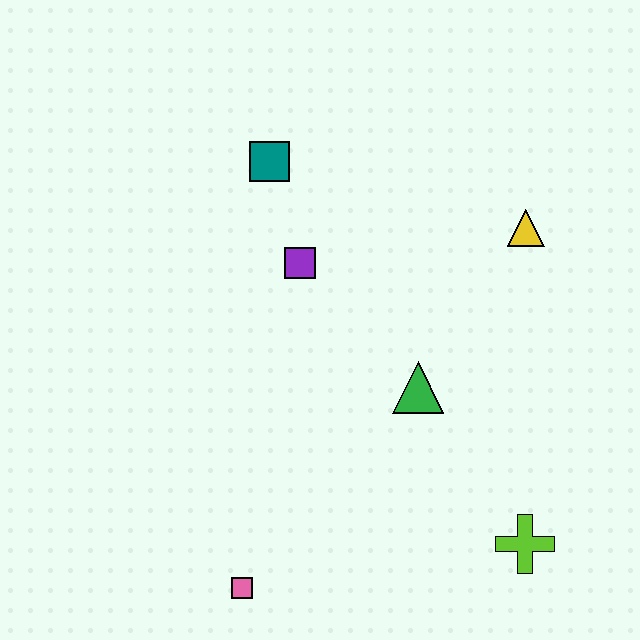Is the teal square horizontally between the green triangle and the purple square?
No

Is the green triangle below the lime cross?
No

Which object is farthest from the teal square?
The lime cross is farthest from the teal square.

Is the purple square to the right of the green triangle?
No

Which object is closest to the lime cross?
The green triangle is closest to the lime cross.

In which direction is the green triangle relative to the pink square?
The green triangle is above the pink square.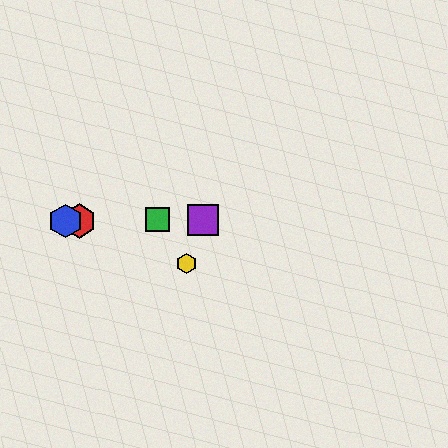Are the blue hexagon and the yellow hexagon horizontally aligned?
No, the blue hexagon is at y≈221 and the yellow hexagon is at y≈264.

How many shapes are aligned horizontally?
4 shapes (the red hexagon, the blue hexagon, the green square, the purple square) are aligned horizontally.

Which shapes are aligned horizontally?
The red hexagon, the blue hexagon, the green square, the purple square are aligned horizontally.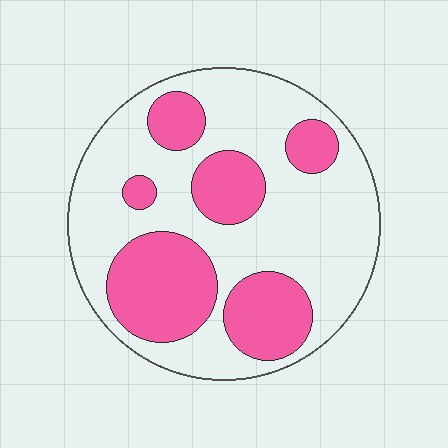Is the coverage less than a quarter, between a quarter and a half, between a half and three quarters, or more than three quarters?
Between a quarter and a half.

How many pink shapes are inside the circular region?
6.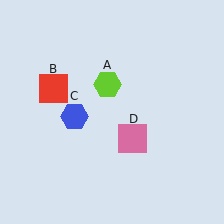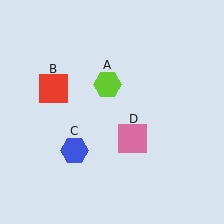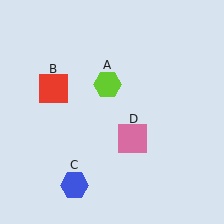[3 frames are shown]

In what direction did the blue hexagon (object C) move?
The blue hexagon (object C) moved down.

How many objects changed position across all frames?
1 object changed position: blue hexagon (object C).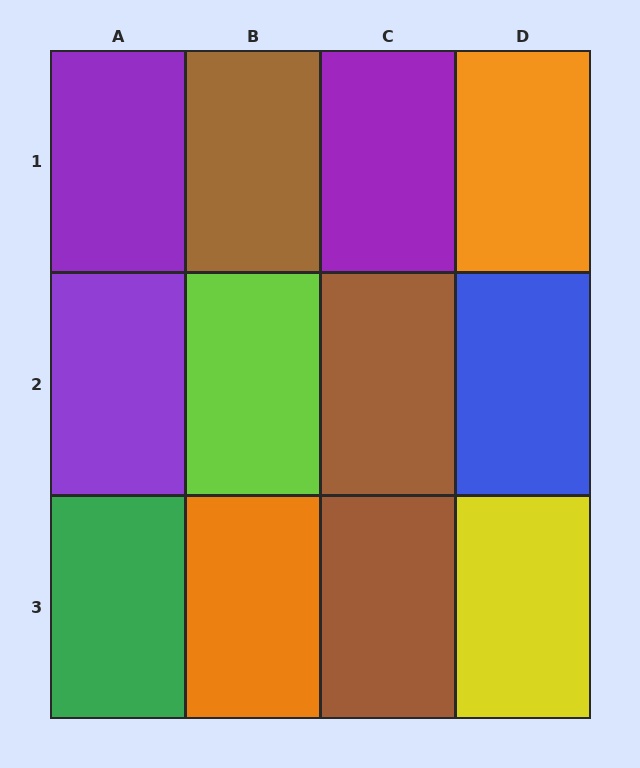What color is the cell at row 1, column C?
Purple.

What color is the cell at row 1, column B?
Brown.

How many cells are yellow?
1 cell is yellow.